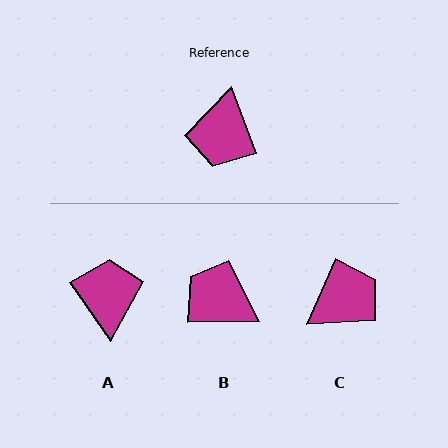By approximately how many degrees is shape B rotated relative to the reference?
Approximately 110 degrees clockwise.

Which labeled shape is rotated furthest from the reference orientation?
A, about 165 degrees away.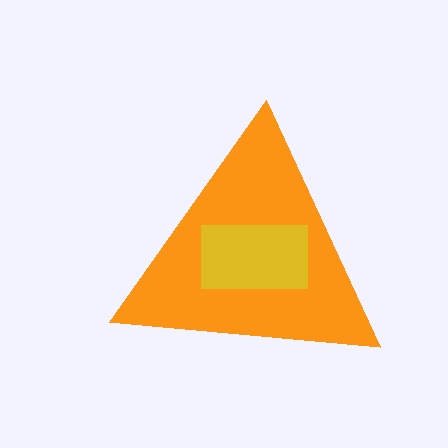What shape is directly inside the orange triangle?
The yellow rectangle.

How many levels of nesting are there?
2.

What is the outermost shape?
The orange triangle.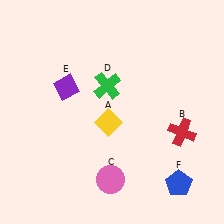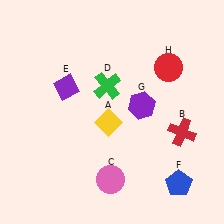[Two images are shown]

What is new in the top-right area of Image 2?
A purple hexagon (G) was added in the top-right area of Image 2.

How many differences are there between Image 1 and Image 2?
There are 2 differences between the two images.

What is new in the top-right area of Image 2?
A red circle (H) was added in the top-right area of Image 2.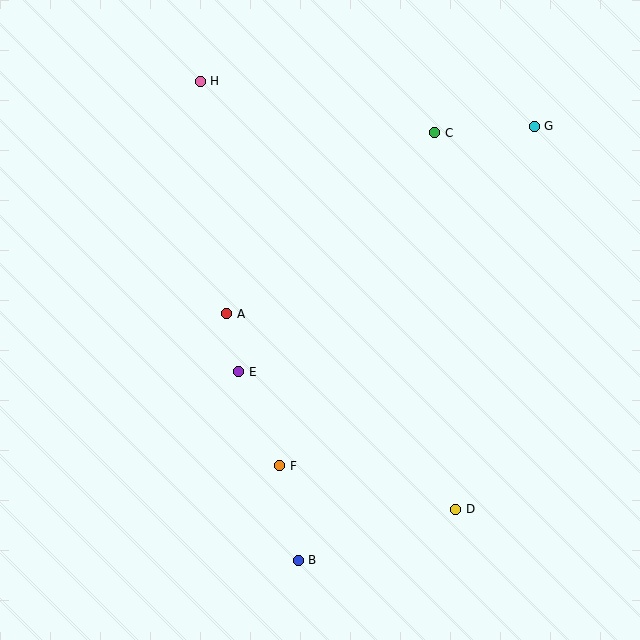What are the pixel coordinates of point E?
Point E is at (239, 372).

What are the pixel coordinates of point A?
Point A is at (227, 314).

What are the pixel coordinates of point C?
Point C is at (435, 133).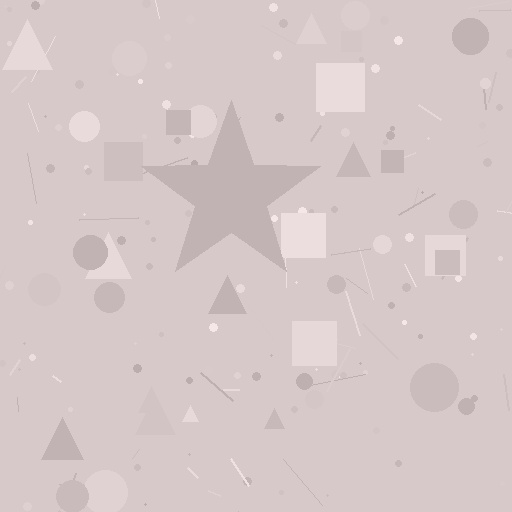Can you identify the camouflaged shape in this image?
The camouflaged shape is a star.